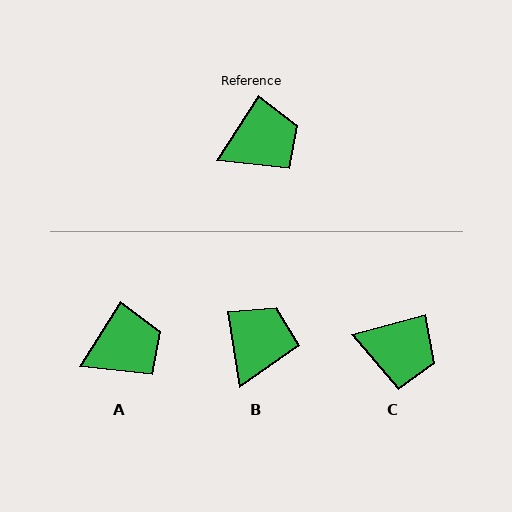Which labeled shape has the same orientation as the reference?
A.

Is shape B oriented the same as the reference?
No, it is off by about 41 degrees.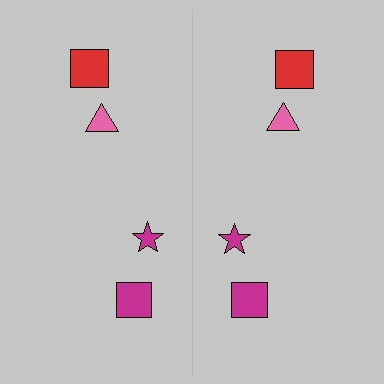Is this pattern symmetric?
Yes, this pattern has bilateral (reflection) symmetry.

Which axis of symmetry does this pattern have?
The pattern has a vertical axis of symmetry running through the center of the image.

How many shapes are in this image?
There are 8 shapes in this image.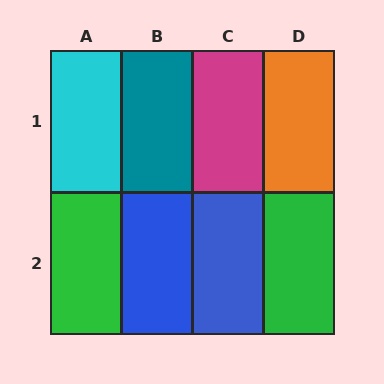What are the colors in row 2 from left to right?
Green, blue, blue, green.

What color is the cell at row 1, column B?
Teal.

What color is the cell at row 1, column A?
Cyan.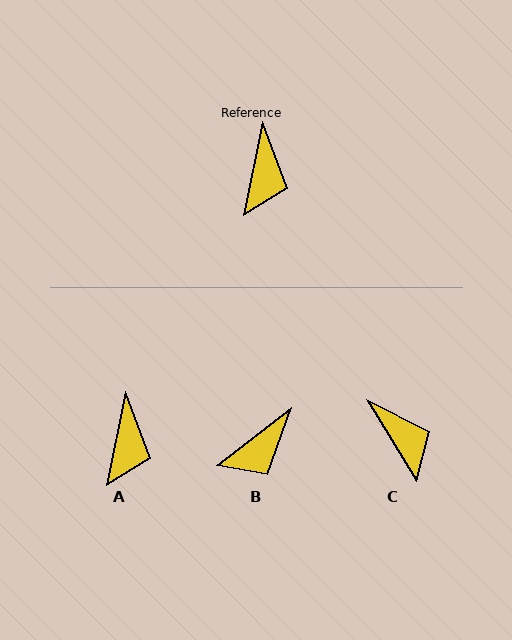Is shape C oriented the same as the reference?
No, it is off by about 43 degrees.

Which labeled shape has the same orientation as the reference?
A.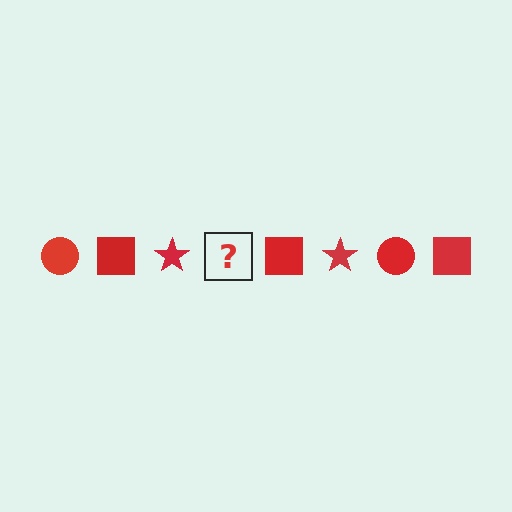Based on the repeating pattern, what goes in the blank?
The blank should be a red circle.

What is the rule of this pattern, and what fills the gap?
The rule is that the pattern cycles through circle, square, star shapes in red. The gap should be filled with a red circle.